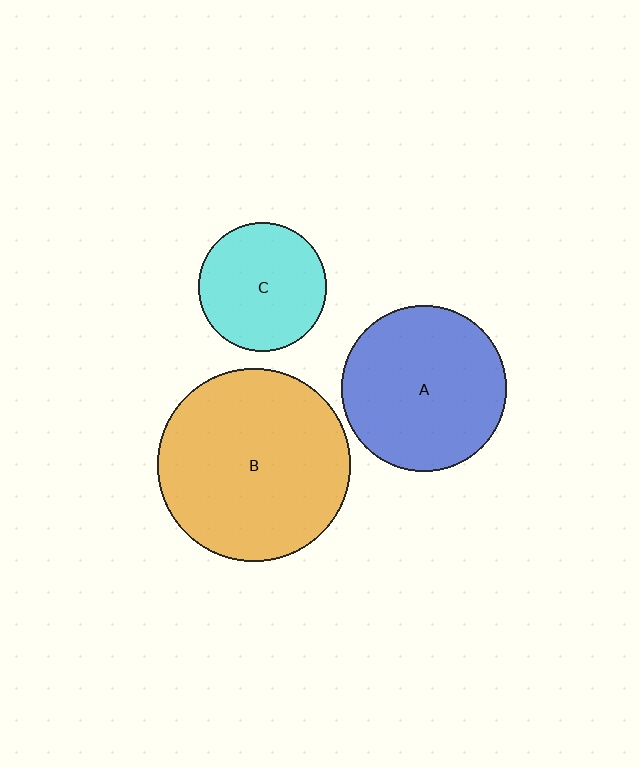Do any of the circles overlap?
No, none of the circles overlap.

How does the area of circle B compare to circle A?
Approximately 1.4 times.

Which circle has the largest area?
Circle B (orange).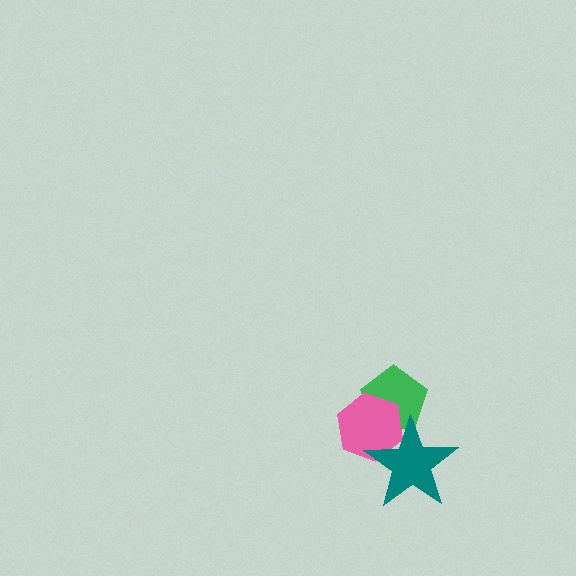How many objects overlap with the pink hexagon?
2 objects overlap with the pink hexagon.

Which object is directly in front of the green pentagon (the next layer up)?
The pink hexagon is directly in front of the green pentagon.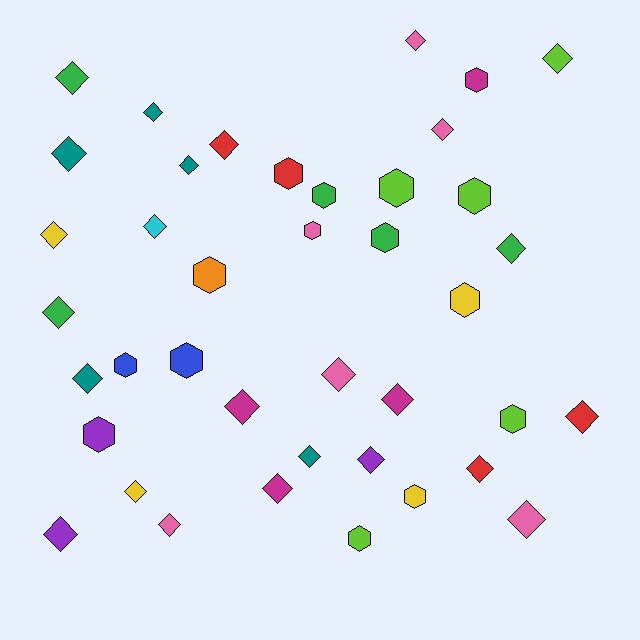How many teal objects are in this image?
There are 5 teal objects.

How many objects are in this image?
There are 40 objects.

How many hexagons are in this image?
There are 15 hexagons.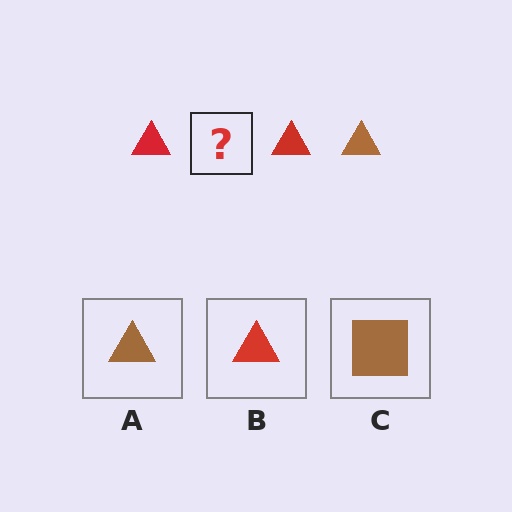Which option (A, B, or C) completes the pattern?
A.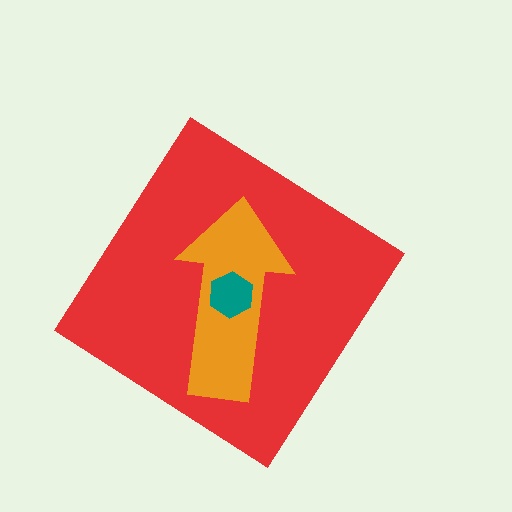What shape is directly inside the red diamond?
The orange arrow.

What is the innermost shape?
The teal hexagon.